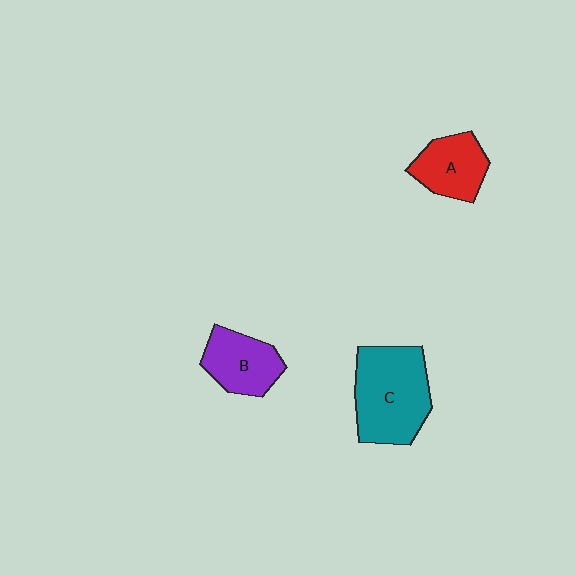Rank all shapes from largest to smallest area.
From largest to smallest: C (teal), B (purple), A (red).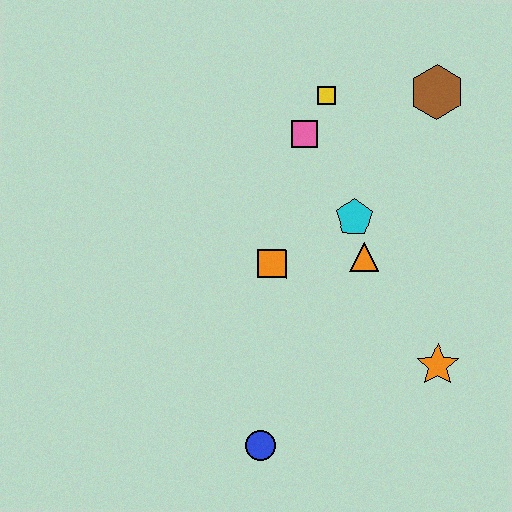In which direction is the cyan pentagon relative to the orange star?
The cyan pentagon is above the orange star.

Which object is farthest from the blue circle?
The brown hexagon is farthest from the blue circle.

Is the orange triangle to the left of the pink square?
No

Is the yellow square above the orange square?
Yes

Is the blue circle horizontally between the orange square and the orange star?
No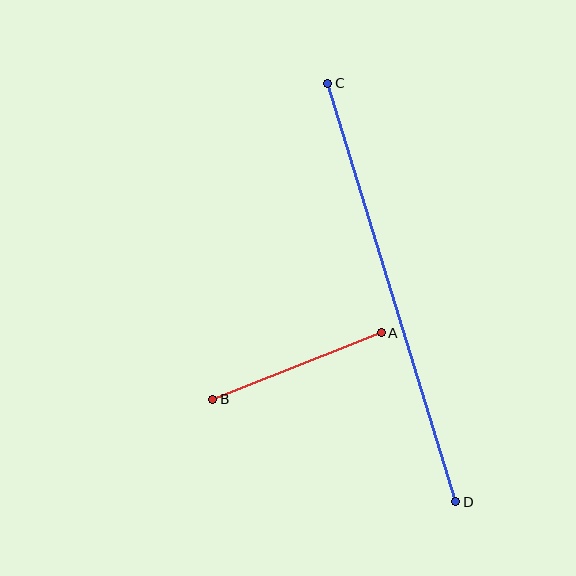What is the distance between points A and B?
The distance is approximately 181 pixels.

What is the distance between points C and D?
The distance is approximately 438 pixels.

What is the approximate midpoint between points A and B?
The midpoint is at approximately (297, 366) pixels.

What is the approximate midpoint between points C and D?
The midpoint is at approximately (392, 292) pixels.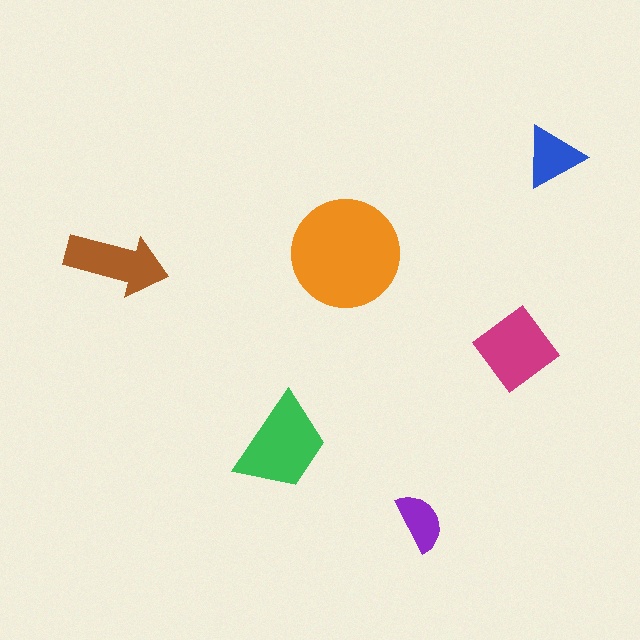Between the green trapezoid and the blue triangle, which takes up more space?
The green trapezoid.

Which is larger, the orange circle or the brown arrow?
The orange circle.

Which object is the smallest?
The purple semicircle.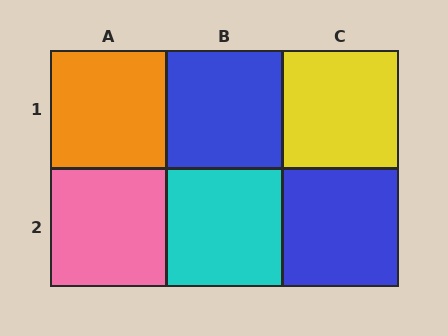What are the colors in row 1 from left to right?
Orange, blue, yellow.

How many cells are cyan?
1 cell is cyan.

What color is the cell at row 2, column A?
Pink.